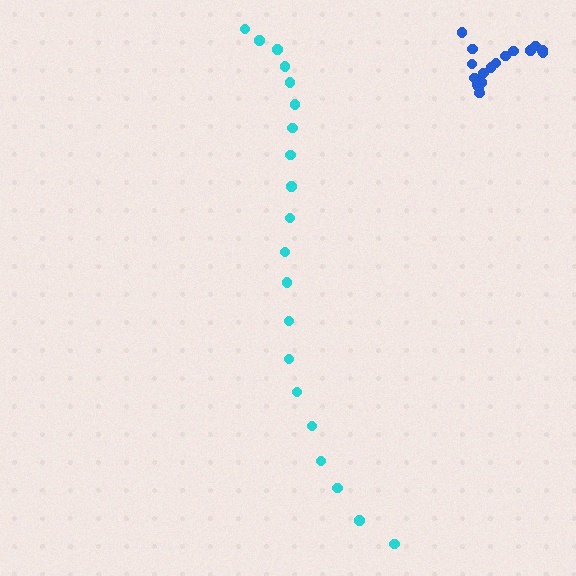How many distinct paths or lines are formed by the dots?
There are 2 distinct paths.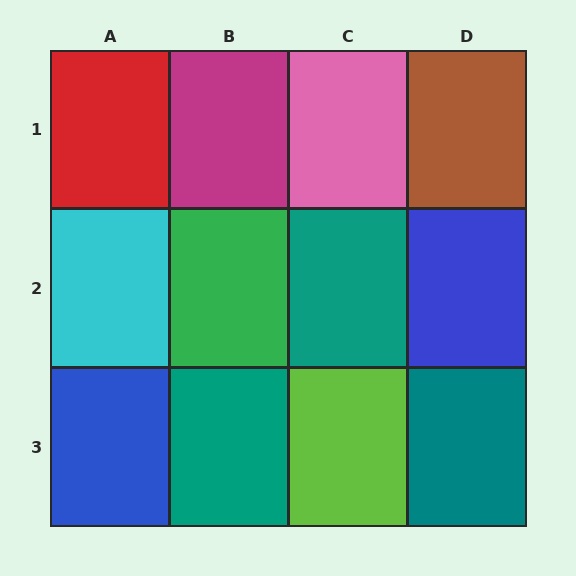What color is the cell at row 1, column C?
Pink.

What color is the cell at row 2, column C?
Teal.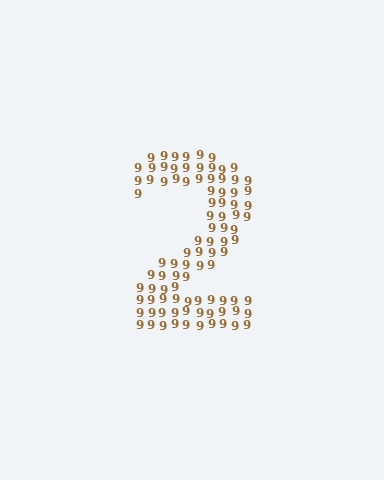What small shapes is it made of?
It is made of small digit 9's.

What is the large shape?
The large shape is the digit 2.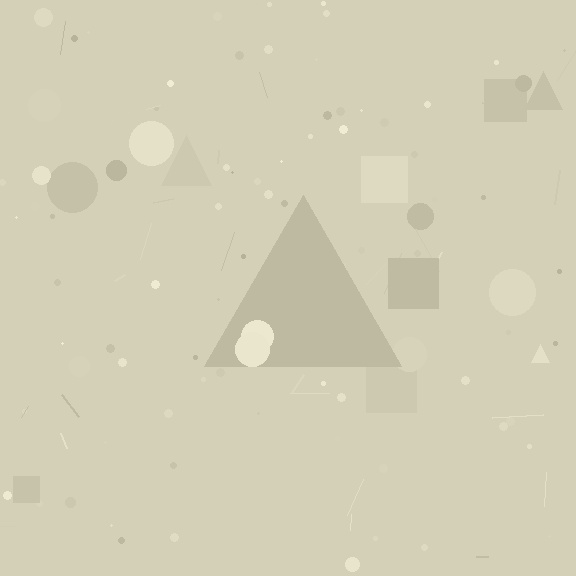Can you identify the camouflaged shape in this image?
The camouflaged shape is a triangle.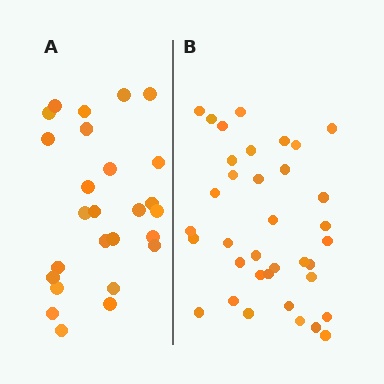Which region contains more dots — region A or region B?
Region B (the right region) has more dots.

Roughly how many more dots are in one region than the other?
Region B has roughly 10 or so more dots than region A.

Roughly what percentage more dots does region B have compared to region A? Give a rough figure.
About 40% more.